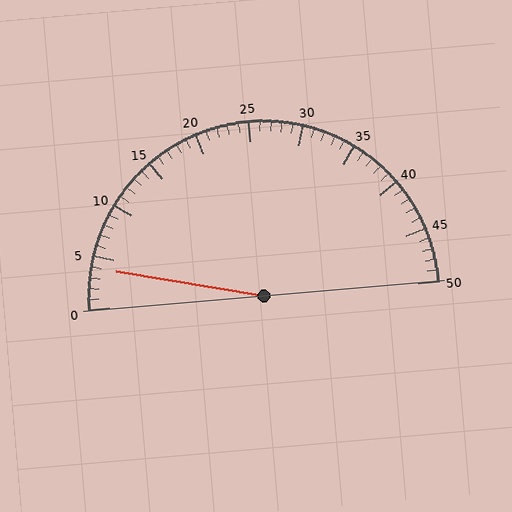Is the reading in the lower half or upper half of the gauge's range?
The reading is in the lower half of the range (0 to 50).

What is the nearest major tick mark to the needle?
The nearest major tick mark is 5.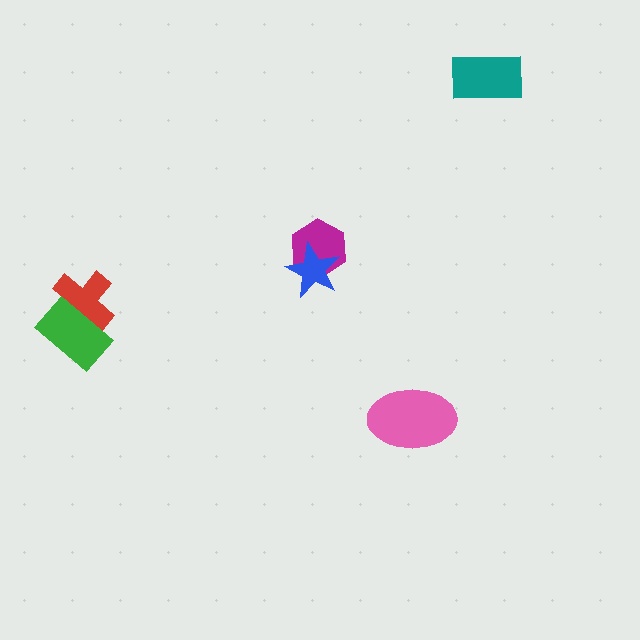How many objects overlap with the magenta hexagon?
1 object overlaps with the magenta hexagon.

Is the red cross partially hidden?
Yes, it is partially covered by another shape.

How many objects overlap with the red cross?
1 object overlaps with the red cross.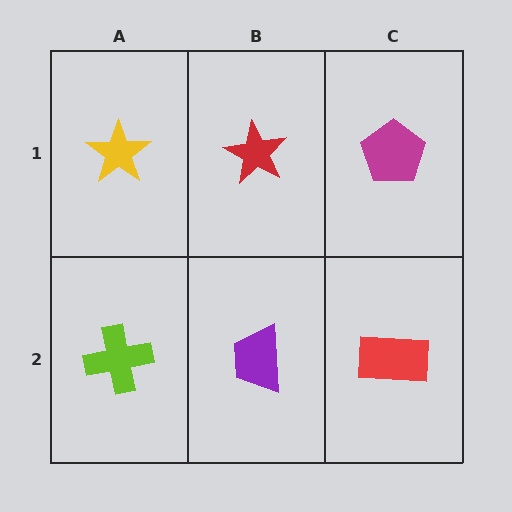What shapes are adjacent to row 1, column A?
A lime cross (row 2, column A), a red star (row 1, column B).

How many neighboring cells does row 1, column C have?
2.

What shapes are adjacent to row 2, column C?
A magenta pentagon (row 1, column C), a purple trapezoid (row 2, column B).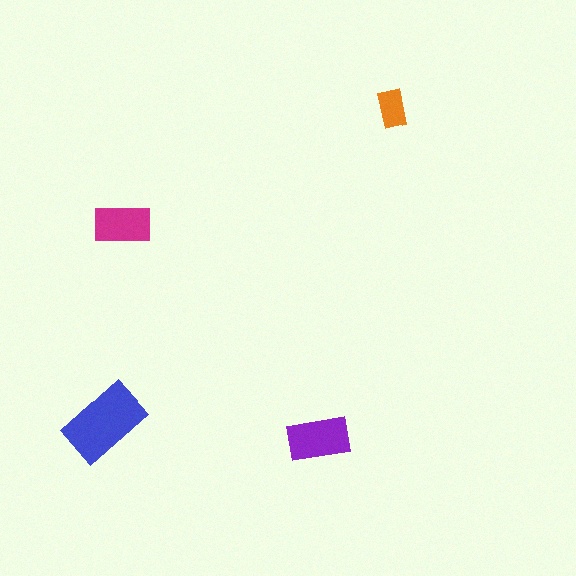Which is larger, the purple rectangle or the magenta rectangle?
The purple one.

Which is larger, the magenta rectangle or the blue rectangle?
The blue one.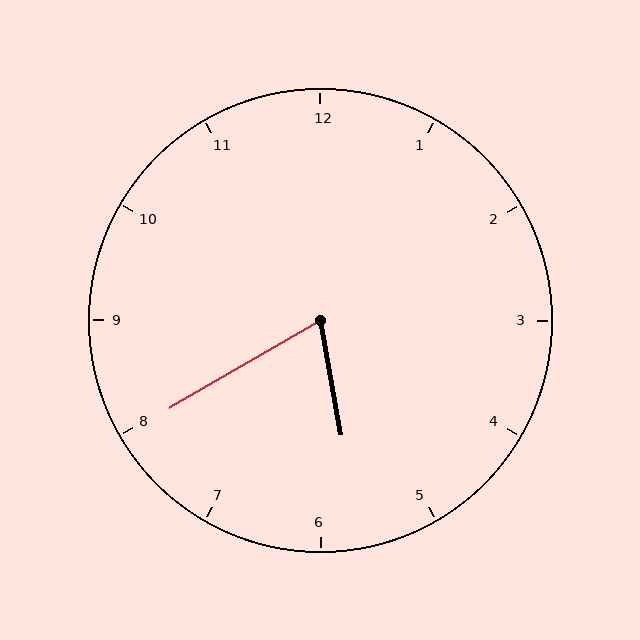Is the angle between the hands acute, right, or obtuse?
It is acute.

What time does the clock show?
5:40.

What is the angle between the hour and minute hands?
Approximately 70 degrees.